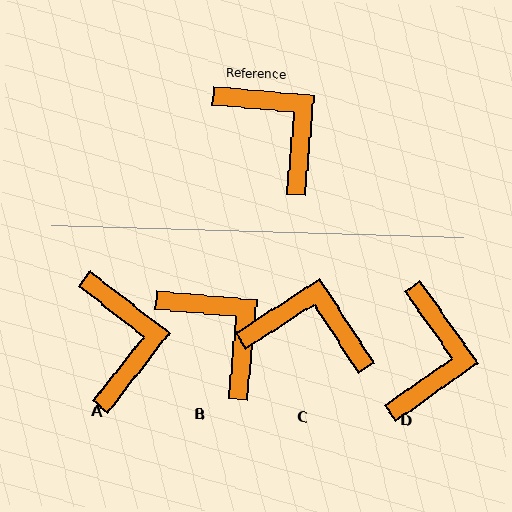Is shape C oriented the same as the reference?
No, it is off by about 38 degrees.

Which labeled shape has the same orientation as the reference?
B.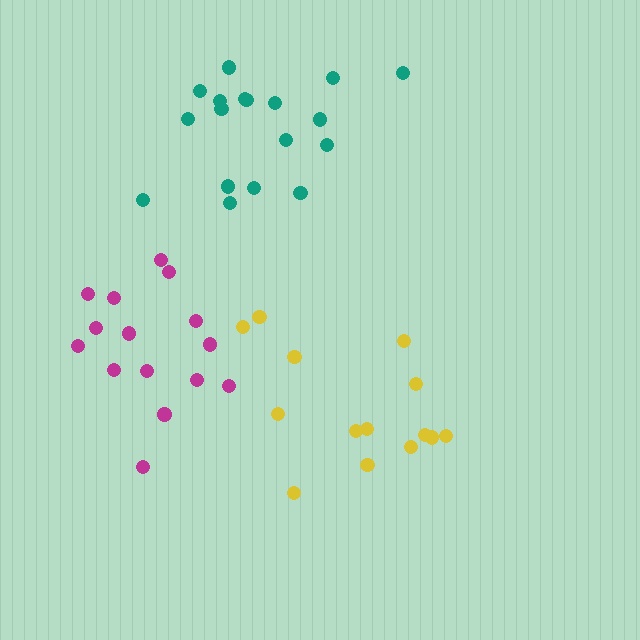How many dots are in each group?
Group 1: 14 dots, Group 2: 18 dots, Group 3: 15 dots (47 total).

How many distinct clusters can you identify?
There are 3 distinct clusters.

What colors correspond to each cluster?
The clusters are colored: yellow, teal, magenta.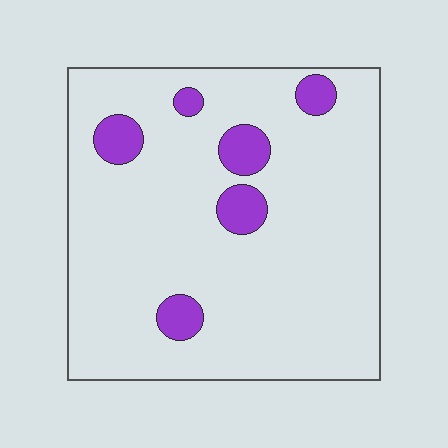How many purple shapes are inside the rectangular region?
6.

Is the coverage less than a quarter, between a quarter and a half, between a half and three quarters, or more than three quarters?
Less than a quarter.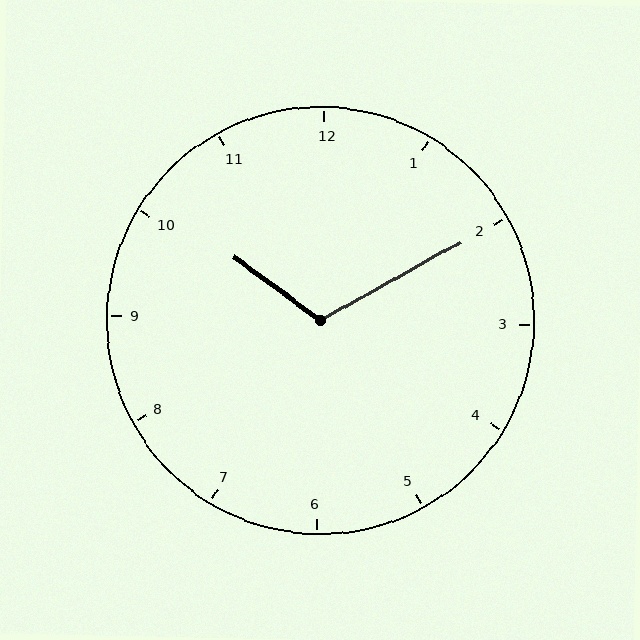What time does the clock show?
10:10.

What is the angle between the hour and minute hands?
Approximately 115 degrees.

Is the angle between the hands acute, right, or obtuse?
It is obtuse.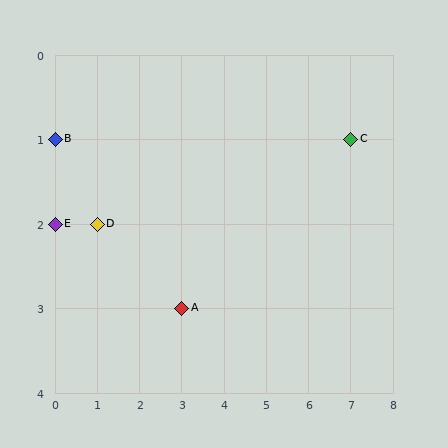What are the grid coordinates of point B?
Point B is at grid coordinates (0, 1).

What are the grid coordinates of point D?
Point D is at grid coordinates (1, 2).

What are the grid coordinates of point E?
Point E is at grid coordinates (0, 2).